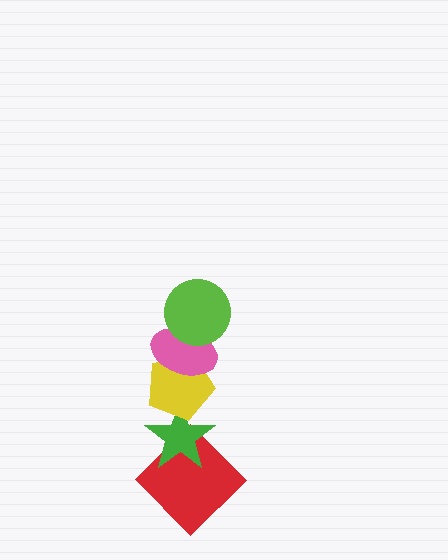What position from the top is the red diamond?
The red diamond is 5th from the top.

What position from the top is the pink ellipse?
The pink ellipse is 2nd from the top.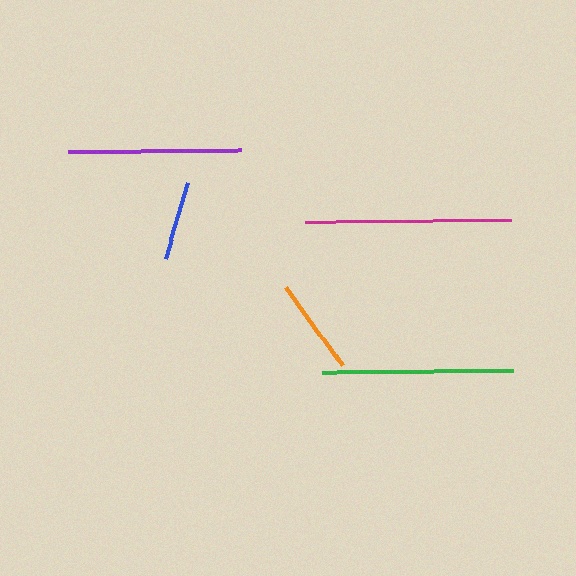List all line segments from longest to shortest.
From longest to shortest: magenta, green, purple, orange, blue.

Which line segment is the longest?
The magenta line is the longest at approximately 206 pixels.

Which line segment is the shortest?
The blue line is the shortest at approximately 79 pixels.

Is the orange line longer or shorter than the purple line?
The purple line is longer than the orange line.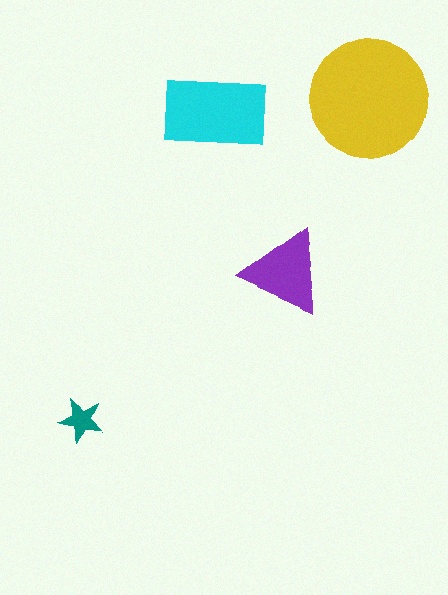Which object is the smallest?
The teal star.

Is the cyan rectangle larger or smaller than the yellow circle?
Smaller.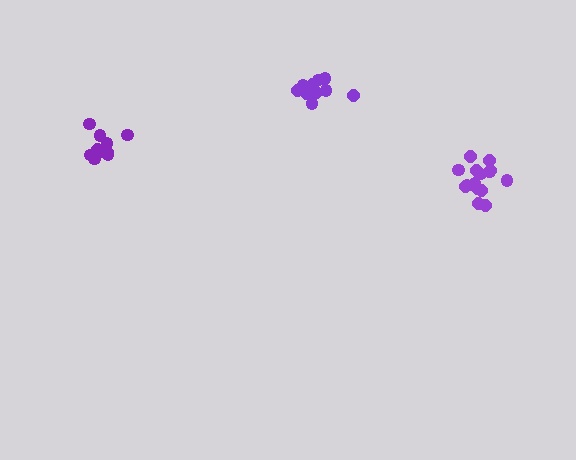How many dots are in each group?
Group 1: 12 dots, Group 2: 10 dots, Group 3: 15 dots (37 total).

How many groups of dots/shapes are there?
There are 3 groups.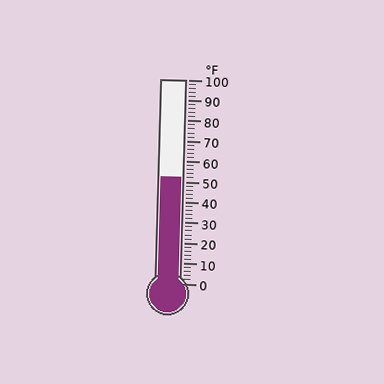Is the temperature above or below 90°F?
The temperature is below 90°F.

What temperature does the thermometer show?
The thermometer shows approximately 52°F.